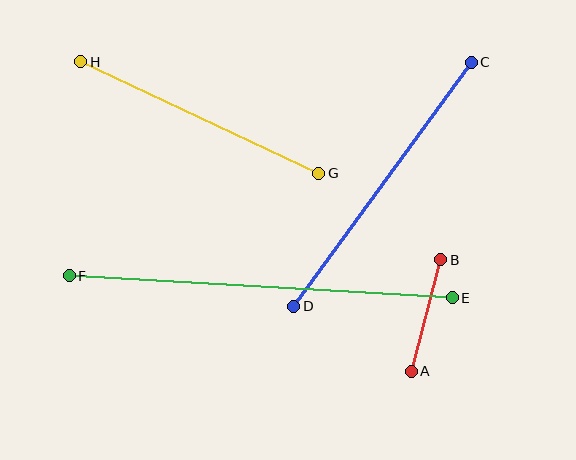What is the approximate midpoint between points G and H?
The midpoint is at approximately (200, 117) pixels.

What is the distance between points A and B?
The distance is approximately 116 pixels.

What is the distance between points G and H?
The distance is approximately 263 pixels.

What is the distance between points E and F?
The distance is approximately 384 pixels.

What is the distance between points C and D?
The distance is approximately 302 pixels.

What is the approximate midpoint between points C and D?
The midpoint is at approximately (383, 184) pixels.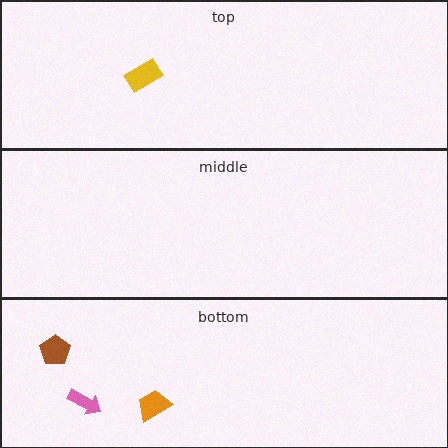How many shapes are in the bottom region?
3.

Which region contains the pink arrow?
The bottom region.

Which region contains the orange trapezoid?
The bottom region.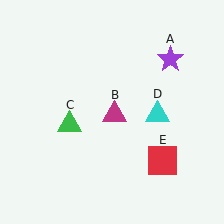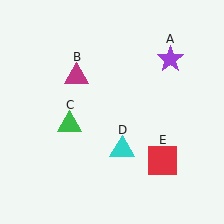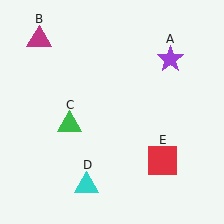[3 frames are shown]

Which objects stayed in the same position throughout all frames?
Purple star (object A) and green triangle (object C) and red square (object E) remained stationary.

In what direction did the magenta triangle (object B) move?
The magenta triangle (object B) moved up and to the left.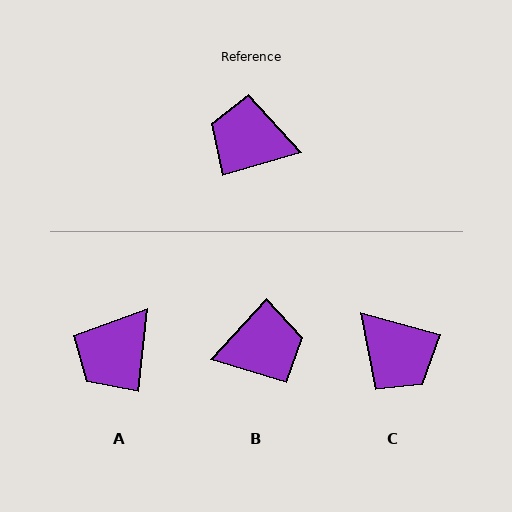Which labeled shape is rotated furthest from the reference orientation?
B, about 149 degrees away.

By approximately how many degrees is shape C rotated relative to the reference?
Approximately 148 degrees counter-clockwise.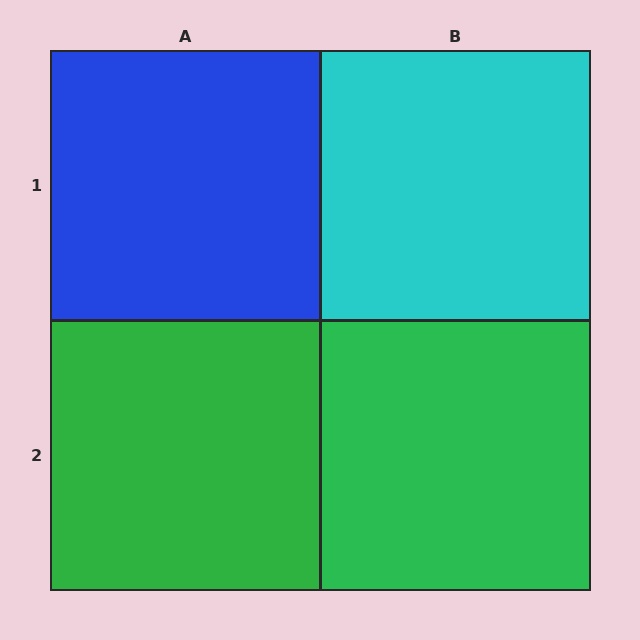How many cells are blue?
1 cell is blue.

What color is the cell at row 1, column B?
Cyan.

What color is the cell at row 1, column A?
Blue.